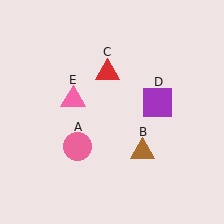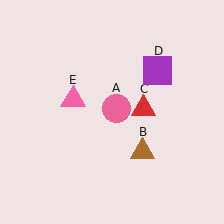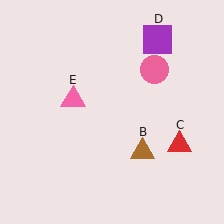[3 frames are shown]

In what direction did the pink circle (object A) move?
The pink circle (object A) moved up and to the right.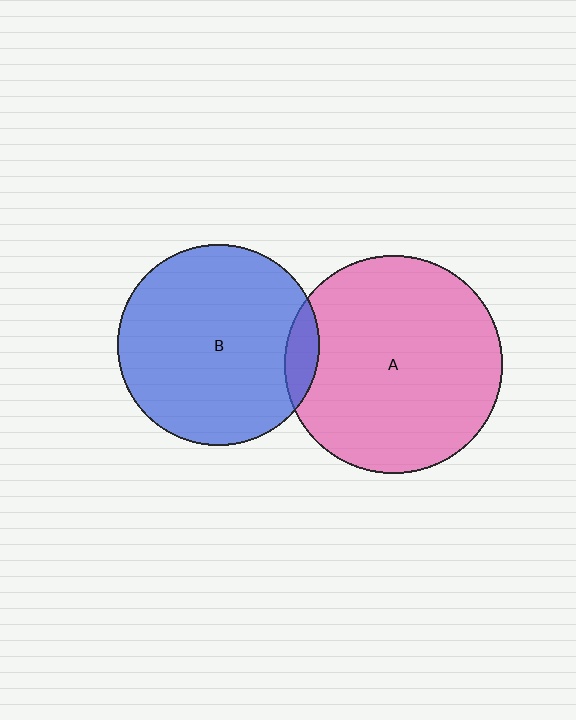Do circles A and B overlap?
Yes.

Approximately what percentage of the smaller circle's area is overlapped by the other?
Approximately 10%.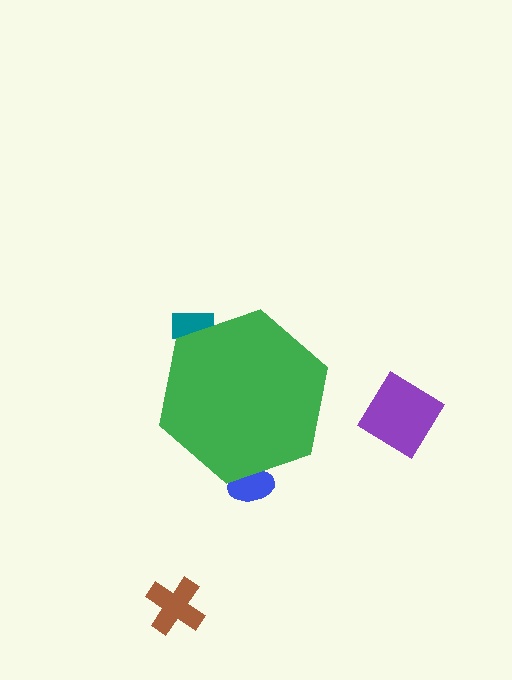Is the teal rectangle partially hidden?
Yes, the teal rectangle is partially hidden behind the green hexagon.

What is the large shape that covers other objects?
A green hexagon.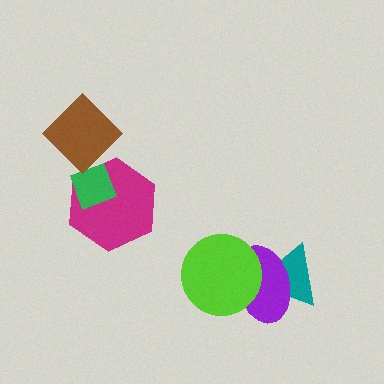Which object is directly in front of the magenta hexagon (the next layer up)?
The green diamond is directly in front of the magenta hexagon.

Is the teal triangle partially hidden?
Yes, it is partially covered by another shape.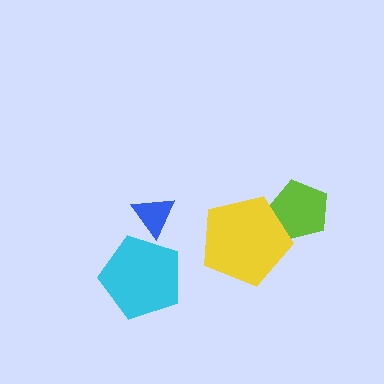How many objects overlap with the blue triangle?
0 objects overlap with the blue triangle.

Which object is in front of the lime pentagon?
The yellow pentagon is in front of the lime pentagon.